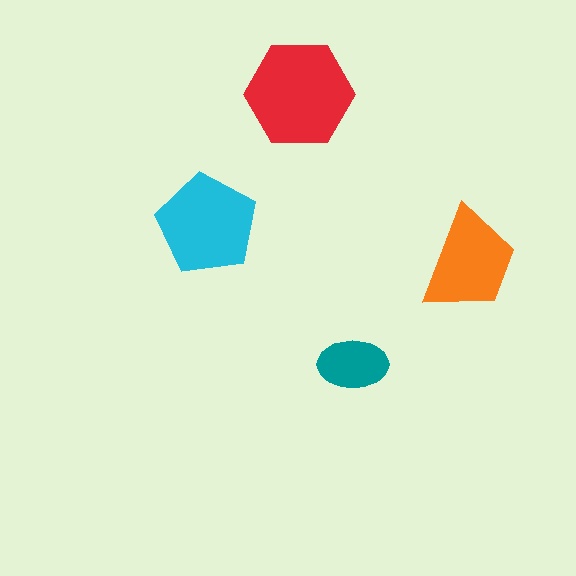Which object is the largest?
The red hexagon.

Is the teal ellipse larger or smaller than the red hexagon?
Smaller.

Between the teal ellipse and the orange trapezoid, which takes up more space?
The orange trapezoid.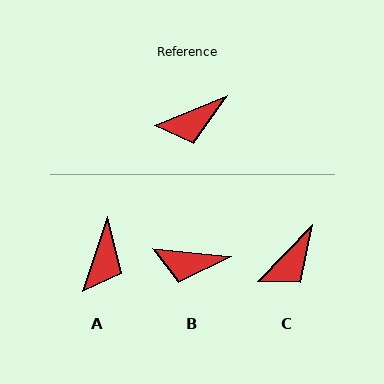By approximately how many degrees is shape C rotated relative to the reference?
Approximately 24 degrees counter-clockwise.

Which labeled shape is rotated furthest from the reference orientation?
A, about 50 degrees away.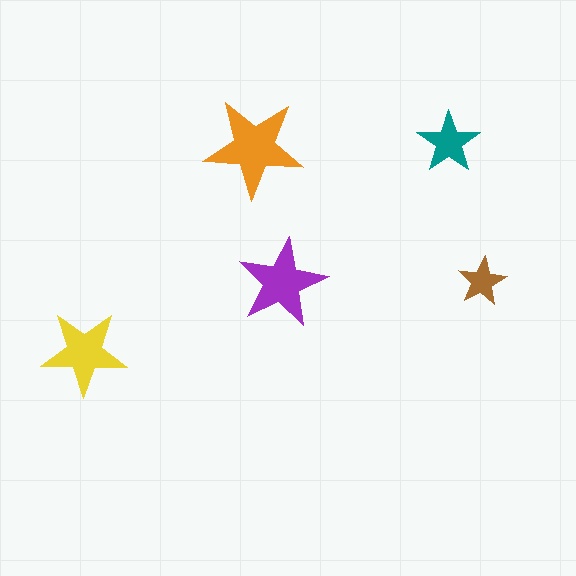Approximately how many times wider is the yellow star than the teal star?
About 1.5 times wider.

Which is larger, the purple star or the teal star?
The purple one.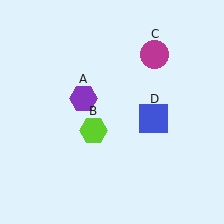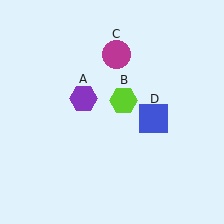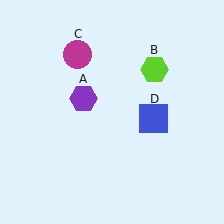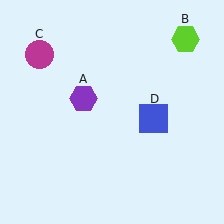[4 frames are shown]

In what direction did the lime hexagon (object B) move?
The lime hexagon (object B) moved up and to the right.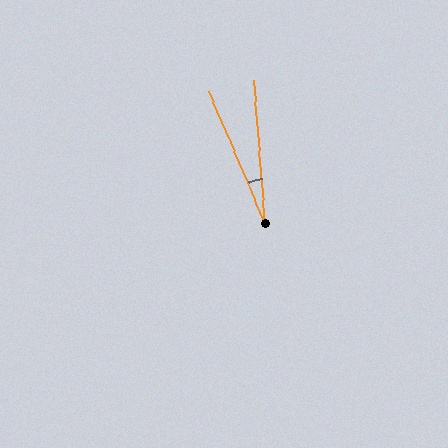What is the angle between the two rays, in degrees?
Approximately 19 degrees.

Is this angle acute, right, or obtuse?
It is acute.